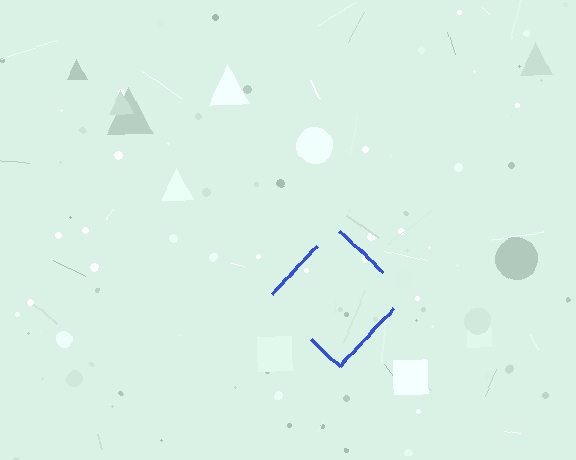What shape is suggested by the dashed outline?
The dashed outline suggests a diamond.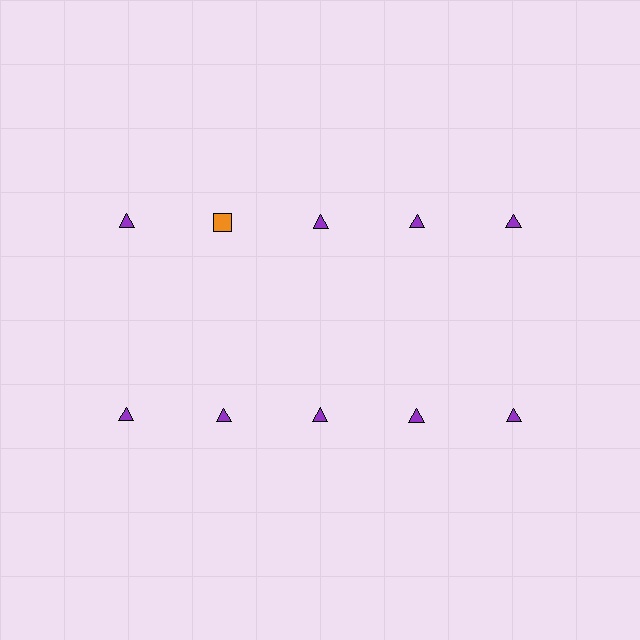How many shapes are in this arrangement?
There are 10 shapes arranged in a grid pattern.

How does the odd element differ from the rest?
It differs in both color (orange instead of purple) and shape (square instead of triangle).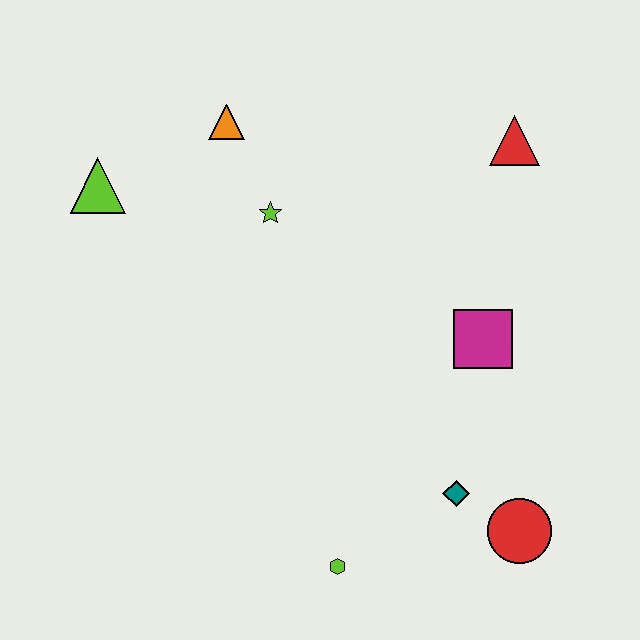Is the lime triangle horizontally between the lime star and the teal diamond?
No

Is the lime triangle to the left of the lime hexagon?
Yes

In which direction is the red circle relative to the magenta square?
The red circle is below the magenta square.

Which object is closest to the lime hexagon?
The teal diamond is closest to the lime hexagon.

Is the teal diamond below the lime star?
Yes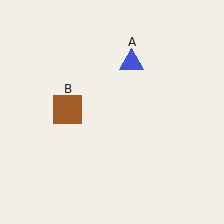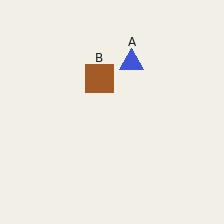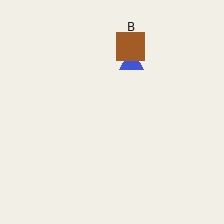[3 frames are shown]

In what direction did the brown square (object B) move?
The brown square (object B) moved up and to the right.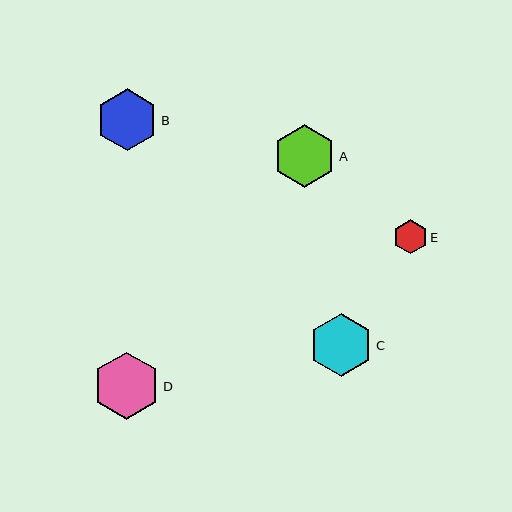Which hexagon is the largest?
Hexagon D is the largest with a size of approximately 68 pixels.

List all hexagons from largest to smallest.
From largest to smallest: D, C, A, B, E.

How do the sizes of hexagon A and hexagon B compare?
Hexagon A and hexagon B are approximately the same size.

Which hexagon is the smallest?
Hexagon E is the smallest with a size of approximately 34 pixels.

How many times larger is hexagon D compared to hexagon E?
Hexagon D is approximately 2.0 times the size of hexagon E.